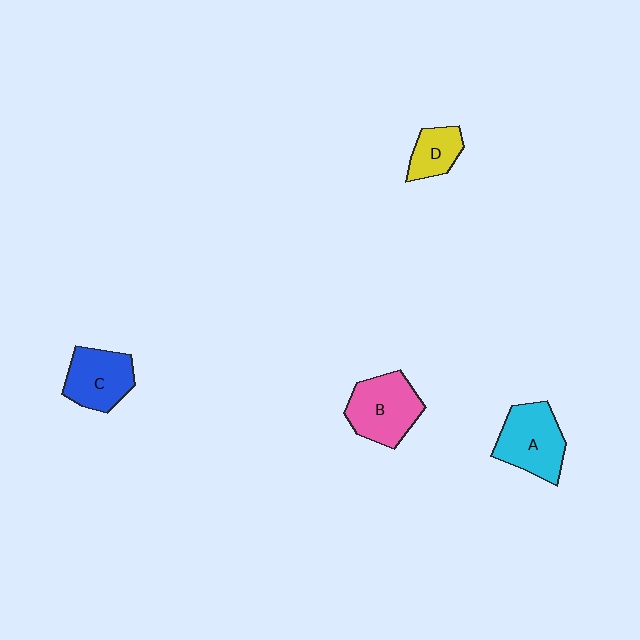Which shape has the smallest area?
Shape D (yellow).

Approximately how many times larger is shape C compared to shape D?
Approximately 1.6 times.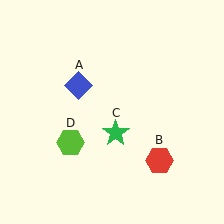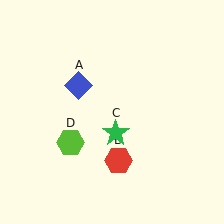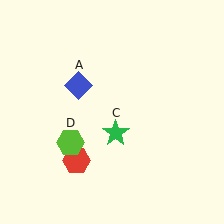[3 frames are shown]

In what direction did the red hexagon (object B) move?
The red hexagon (object B) moved left.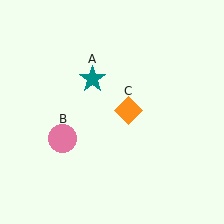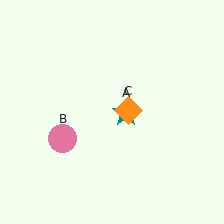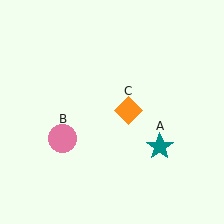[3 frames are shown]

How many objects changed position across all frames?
1 object changed position: teal star (object A).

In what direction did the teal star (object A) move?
The teal star (object A) moved down and to the right.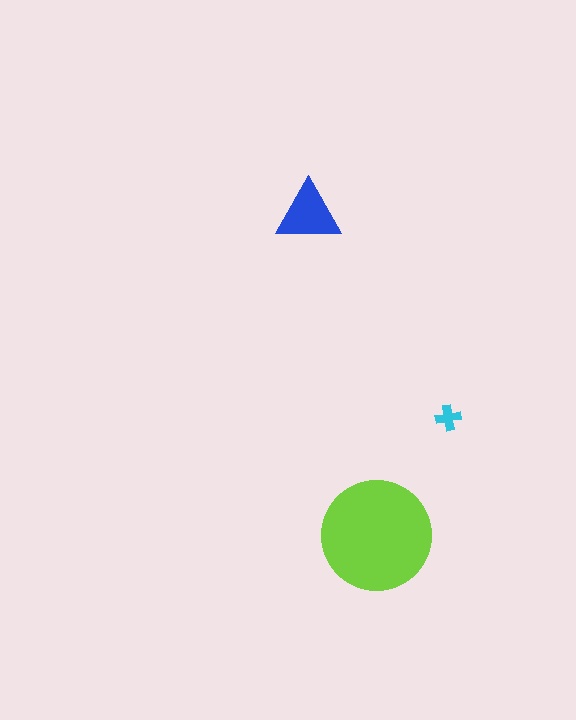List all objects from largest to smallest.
The lime circle, the blue triangle, the cyan cross.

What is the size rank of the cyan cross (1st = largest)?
3rd.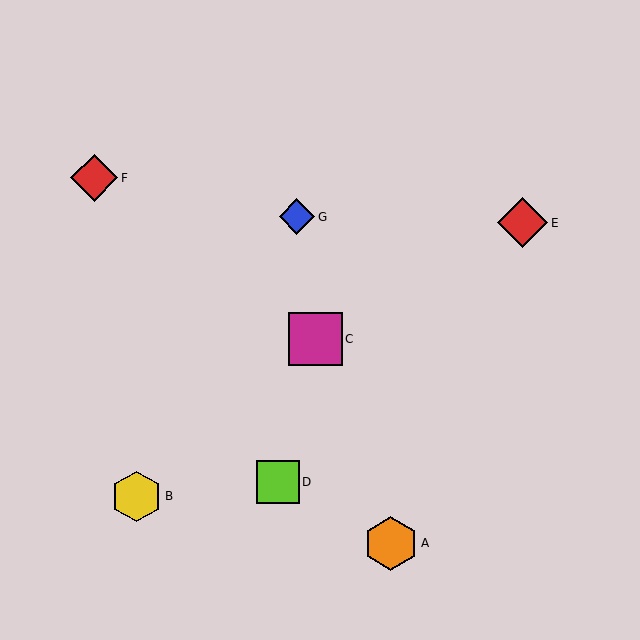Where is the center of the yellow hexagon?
The center of the yellow hexagon is at (136, 496).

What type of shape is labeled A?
Shape A is an orange hexagon.